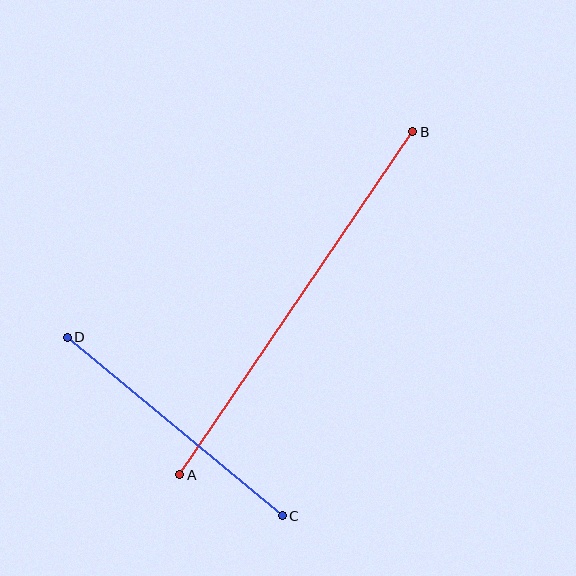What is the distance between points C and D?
The distance is approximately 279 pixels.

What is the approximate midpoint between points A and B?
The midpoint is at approximately (296, 303) pixels.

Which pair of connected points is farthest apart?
Points A and B are farthest apart.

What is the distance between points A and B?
The distance is approximately 415 pixels.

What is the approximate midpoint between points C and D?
The midpoint is at approximately (175, 426) pixels.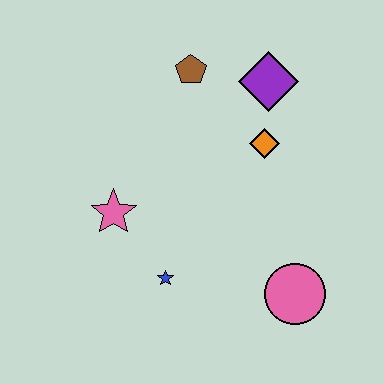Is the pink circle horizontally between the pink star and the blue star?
No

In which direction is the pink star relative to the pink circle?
The pink star is to the left of the pink circle.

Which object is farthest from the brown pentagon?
The pink circle is farthest from the brown pentagon.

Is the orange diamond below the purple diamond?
Yes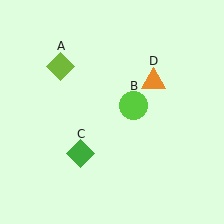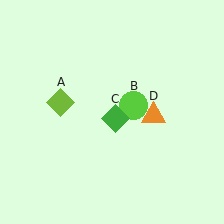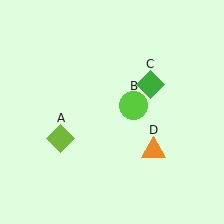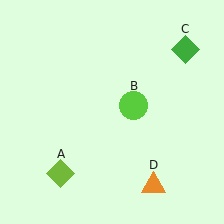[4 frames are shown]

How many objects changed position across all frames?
3 objects changed position: lime diamond (object A), green diamond (object C), orange triangle (object D).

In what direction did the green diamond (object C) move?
The green diamond (object C) moved up and to the right.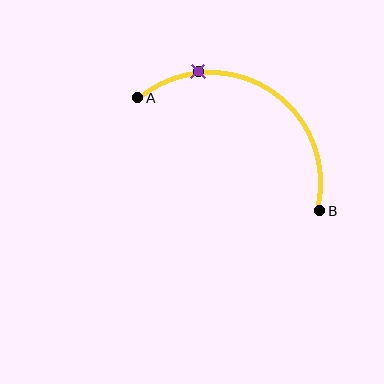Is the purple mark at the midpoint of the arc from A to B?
No. The purple mark lies on the arc but is closer to endpoint A. The arc midpoint would be at the point on the curve equidistant along the arc from both A and B.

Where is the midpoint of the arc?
The arc midpoint is the point on the curve farthest from the straight line joining A and B. It sits above that line.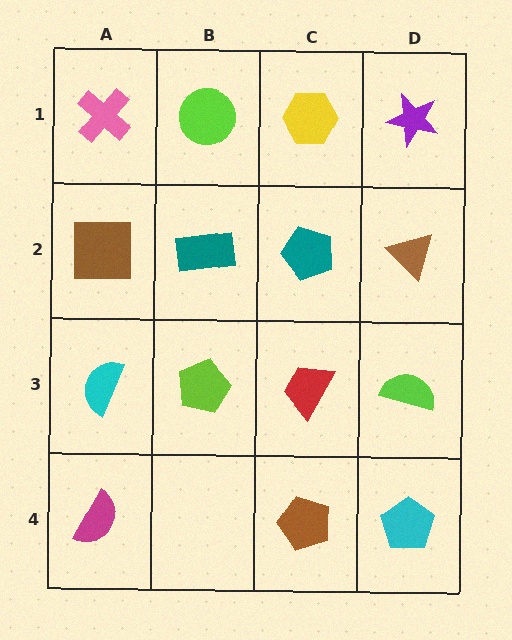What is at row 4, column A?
A magenta semicircle.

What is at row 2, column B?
A teal rectangle.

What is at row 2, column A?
A brown square.